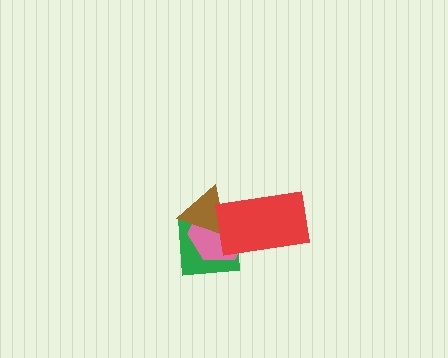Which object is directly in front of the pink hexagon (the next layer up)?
The brown triangle is directly in front of the pink hexagon.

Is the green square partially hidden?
Yes, it is partially covered by another shape.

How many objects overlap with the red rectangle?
3 objects overlap with the red rectangle.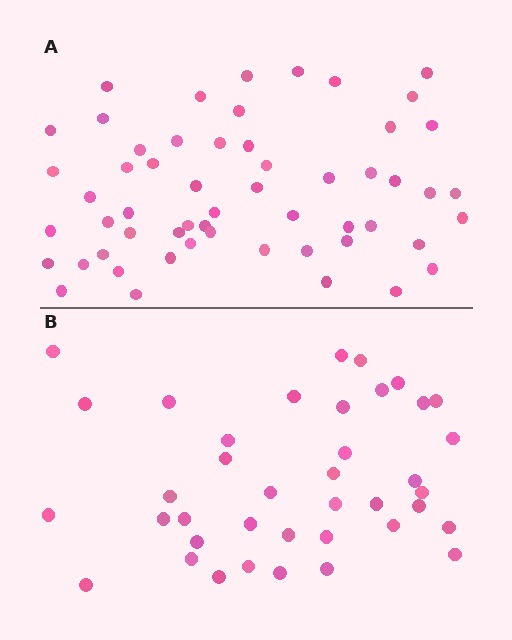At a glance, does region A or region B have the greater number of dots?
Region A (the top region) has more dots.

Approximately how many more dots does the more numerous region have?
Region A has approximately 15 more dots than region B.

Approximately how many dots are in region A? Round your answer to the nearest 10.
About 60 dots. (The exact count is 56, which rounds to 60.)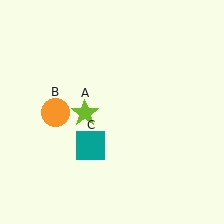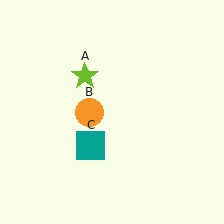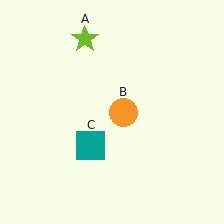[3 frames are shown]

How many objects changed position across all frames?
2 objects changed position: lime star (object A), orange circle (object B).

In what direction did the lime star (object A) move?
The lime star (object A) moved up.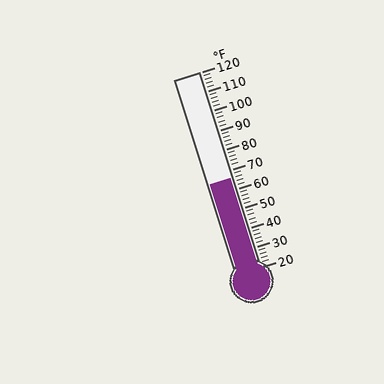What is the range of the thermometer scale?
The thermometer scale ranges from 20°F to 120°F.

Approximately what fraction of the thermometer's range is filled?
The thermometer is filled to approximately 45% of its range.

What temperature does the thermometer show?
The thermometer shows approximately 66°F.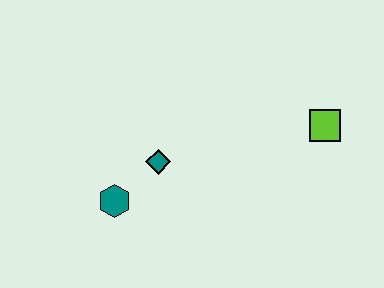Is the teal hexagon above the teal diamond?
No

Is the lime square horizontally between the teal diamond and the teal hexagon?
No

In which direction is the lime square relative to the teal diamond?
The lime square is to the right of the teal diamond.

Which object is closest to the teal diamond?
The teal hexagon is closest to the teal diamond.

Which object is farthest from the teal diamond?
The lime square is farthest from the teal diamond.